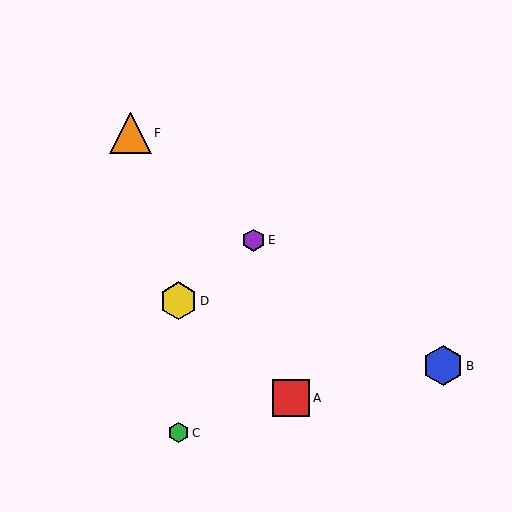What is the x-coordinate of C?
Object C is at x≈179.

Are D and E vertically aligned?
No, D is at x≈179 and E is at x≈253.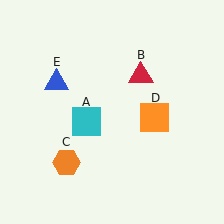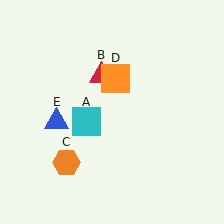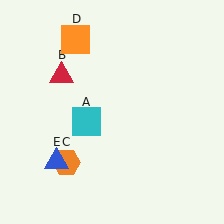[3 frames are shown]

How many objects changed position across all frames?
3 objects changed position: red triangle (object B), orange square (object D), blue triangle (object E).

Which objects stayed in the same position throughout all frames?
Cyan square (object A) and orange hexagon (object C) remained stationary.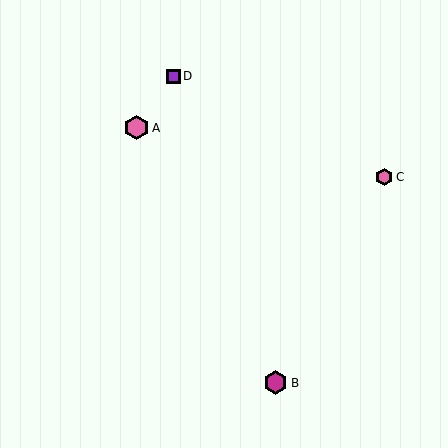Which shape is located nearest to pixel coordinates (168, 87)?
The purple square (labeled D) at (173, 76) is nearest to that location.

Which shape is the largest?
The pink hexagon (labeled A) is the largest.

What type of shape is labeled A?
Shape A is a pink hexagon.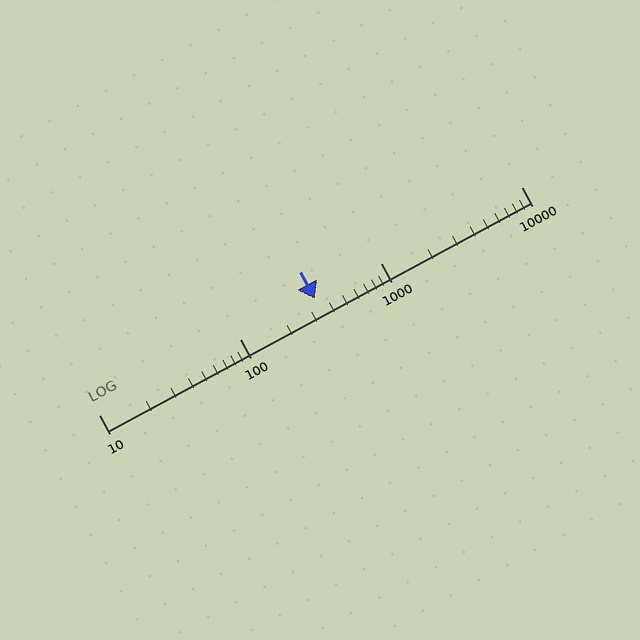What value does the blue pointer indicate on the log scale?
The pointer indicates approximately 340.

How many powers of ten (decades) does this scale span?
The scale spans 3 decades, from 10 to 10000.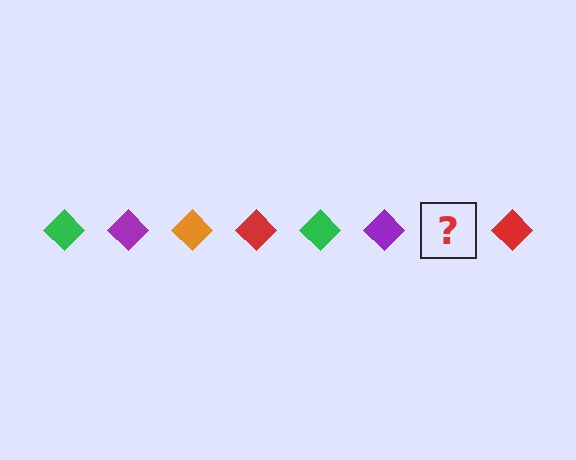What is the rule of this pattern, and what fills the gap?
The rule is that the pattern cycles through green, purple, orange, red diamonds. The gap should be filled with an orange diamond.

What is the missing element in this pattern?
The missing element is an orange diamond.